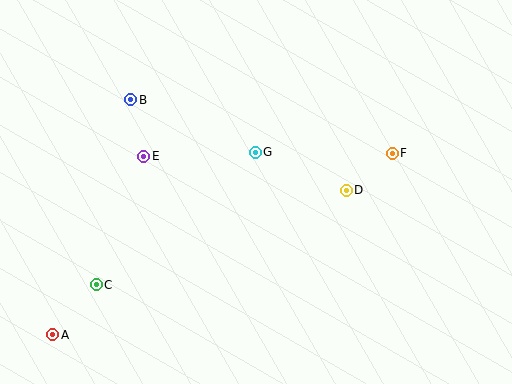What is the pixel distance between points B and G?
The distance between B and G is 135 pixels.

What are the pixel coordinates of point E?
Point E is at (144, 156).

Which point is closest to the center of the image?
Point G at (255, 152) is closest to the center.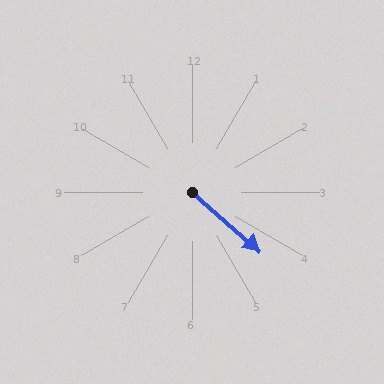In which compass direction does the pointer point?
Southeast.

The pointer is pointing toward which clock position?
Roughly 4 o'clock.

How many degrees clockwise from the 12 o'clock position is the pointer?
Approximately 131 degrees.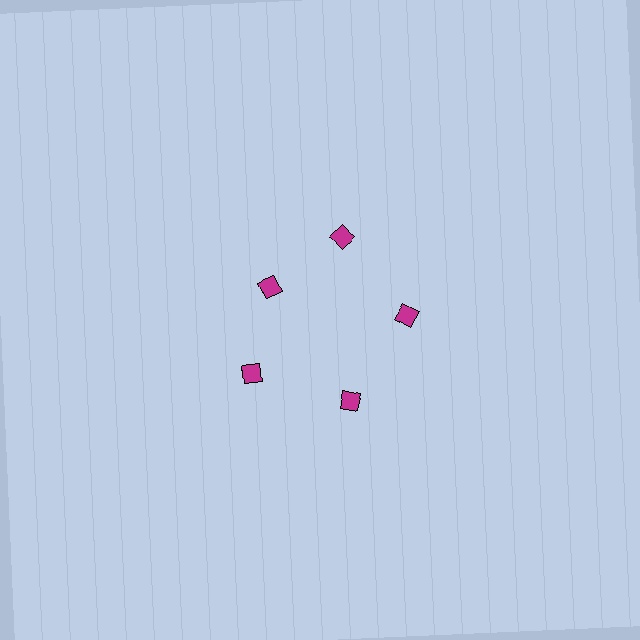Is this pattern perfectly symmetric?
No. The 5 magenta diamonds are arranged in a ring, but one element near the 10 o'clock position is pulled inward toward the center, breaking the 5-fold rotational symmetry.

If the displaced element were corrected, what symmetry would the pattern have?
It would have 5-fold rotational symmetry — the pattern would map onto itself every 72 degrees.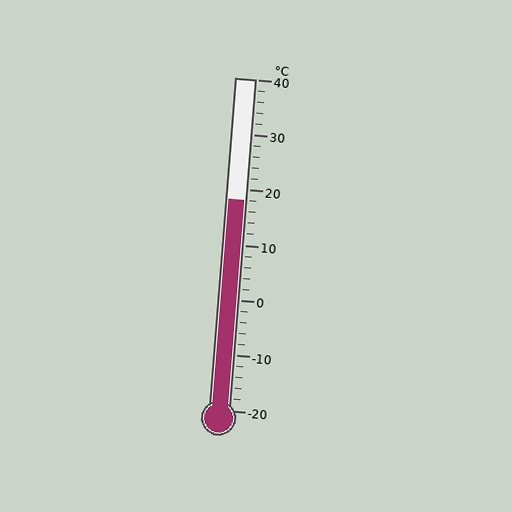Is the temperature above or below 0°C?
The temperature is above 0°C.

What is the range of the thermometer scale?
The thermometer scale ranges from -20°C to 40°C.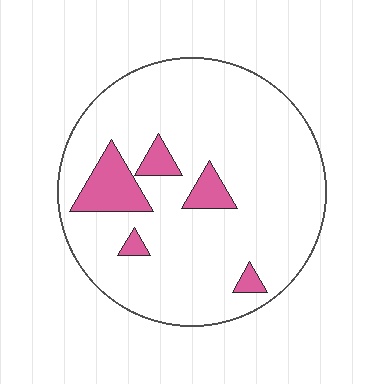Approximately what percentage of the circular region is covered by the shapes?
Approximately 10%.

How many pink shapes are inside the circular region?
5.